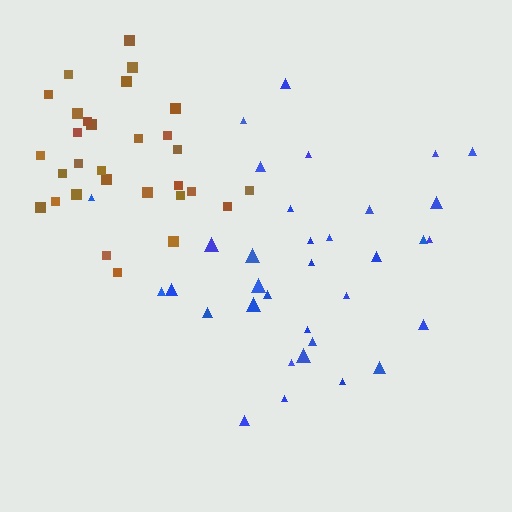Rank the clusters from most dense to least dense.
brown, blue.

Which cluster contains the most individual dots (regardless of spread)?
Blue (34).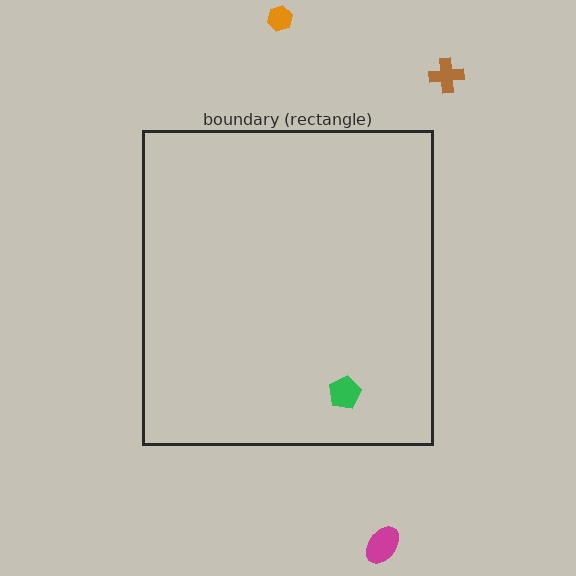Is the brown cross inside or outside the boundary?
Outside.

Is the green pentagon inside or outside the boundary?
Inside.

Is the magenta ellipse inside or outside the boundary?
Outside.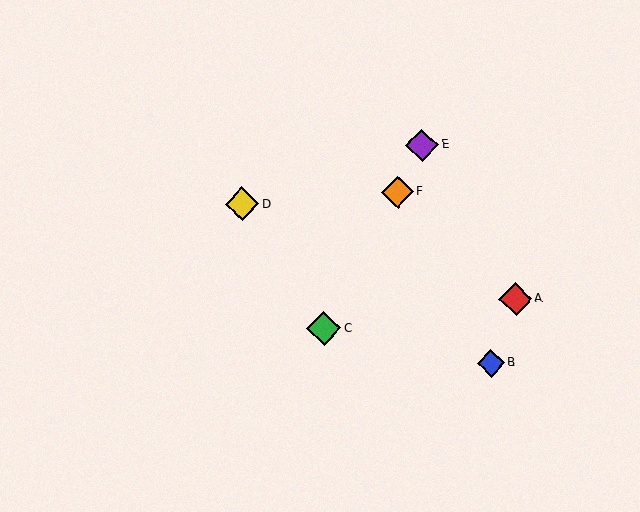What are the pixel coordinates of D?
Object D is at (242, 204).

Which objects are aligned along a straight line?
Objects C, E, F are aligned along a straight line.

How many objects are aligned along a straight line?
3 objects (C, E, F) are aligned along a straight line.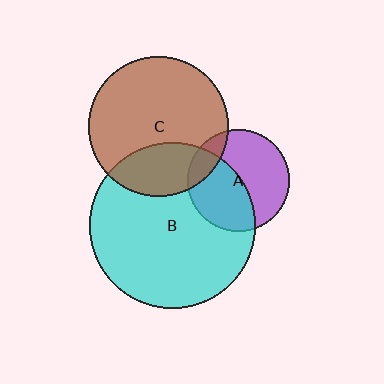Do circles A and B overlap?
Yes.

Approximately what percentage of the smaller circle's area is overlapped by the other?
Approximately 45%.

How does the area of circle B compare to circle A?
Approximately 2.7 times.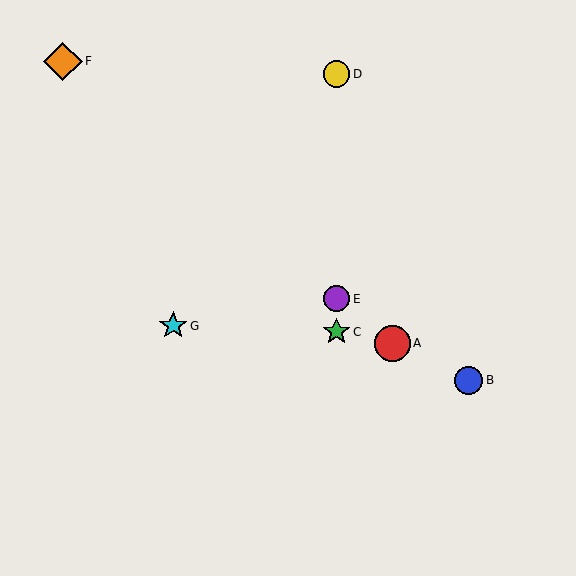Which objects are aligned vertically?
Objects C, D, E are aligned vertically.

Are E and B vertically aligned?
No, E is at x≈337 and B is at x≈469.